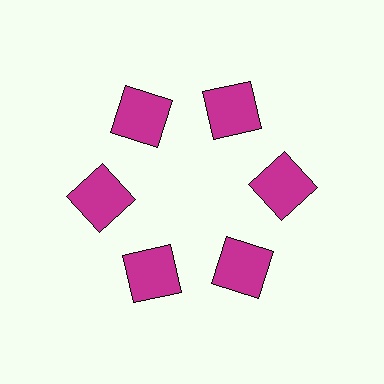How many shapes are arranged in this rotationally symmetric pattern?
There are 6 shapes, arranged in 6 groups of 1.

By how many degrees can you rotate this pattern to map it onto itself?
The pattern maps onto itself every 60 degrees of rotation.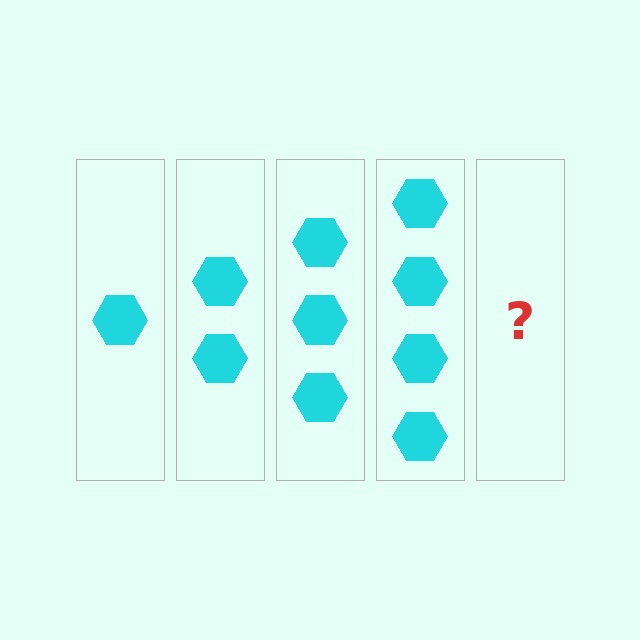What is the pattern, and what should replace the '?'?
The pattern is that each step adds one more hexagon. The '?' should be 5 hexagons.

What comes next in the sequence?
The next element should be 5 hexagons.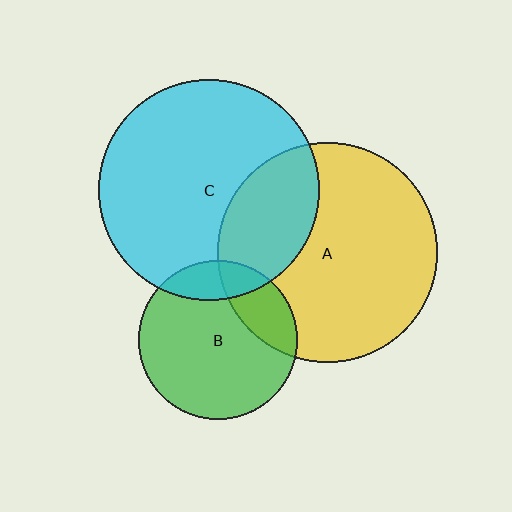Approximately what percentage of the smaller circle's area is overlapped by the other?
Approximately 30%.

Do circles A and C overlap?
Yes.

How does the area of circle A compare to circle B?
Approximately 1.9 times.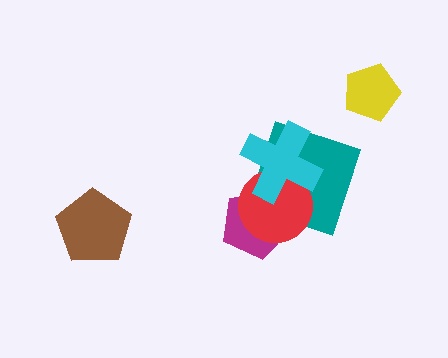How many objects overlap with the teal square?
3 objects overlap with the teal square.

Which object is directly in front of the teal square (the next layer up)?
The magenta pentagon is directly in front of the teal square.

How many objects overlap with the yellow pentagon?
0 objects overlap with the yellow pentagon.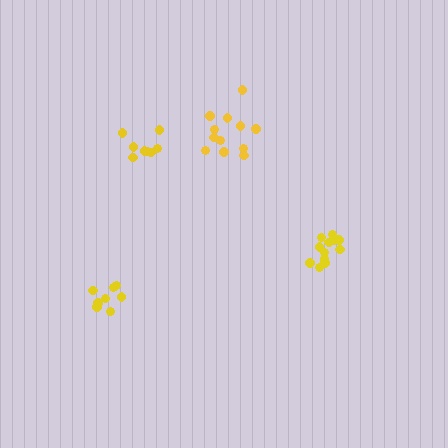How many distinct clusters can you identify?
There are 4 distinct clusters.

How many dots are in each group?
Group 1: 8 dots, Group 2: 12 dots, Group 3: 12 dots, Group 4: 8 dots (40 total).